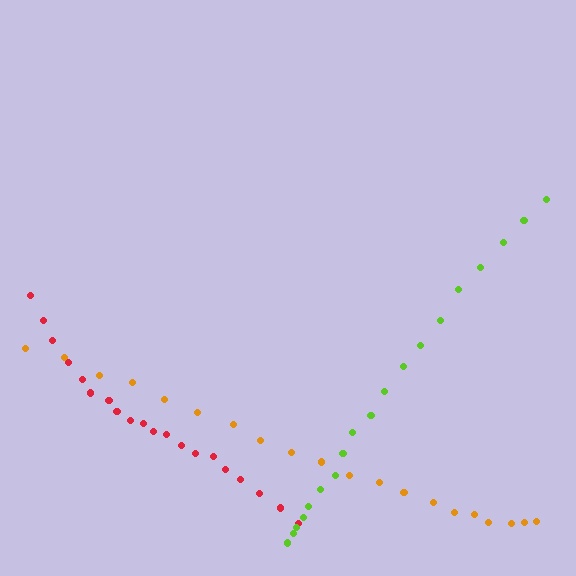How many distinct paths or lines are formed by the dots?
There are 3 distinct paths.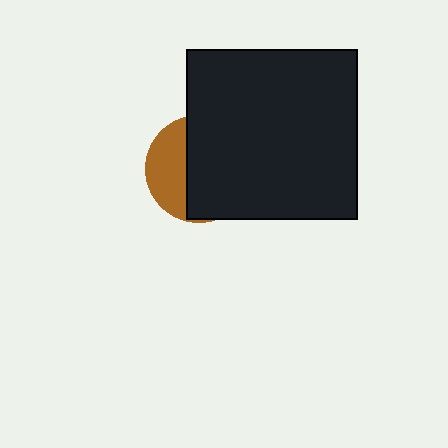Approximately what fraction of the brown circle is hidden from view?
Roughly 65% of the brown circle is hidden behind the black square.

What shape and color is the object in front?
The object in front is a black square.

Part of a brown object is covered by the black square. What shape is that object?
It is a circle.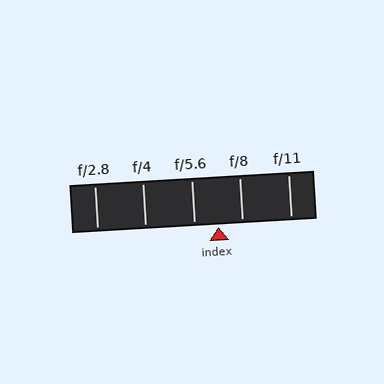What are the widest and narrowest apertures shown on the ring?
The widest aperture shown is f/2.8 and the narrowest is f/11.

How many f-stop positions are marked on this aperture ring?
There are 5 f-stop positions marked.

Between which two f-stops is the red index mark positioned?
The index mark is between f/5.6 and f/8.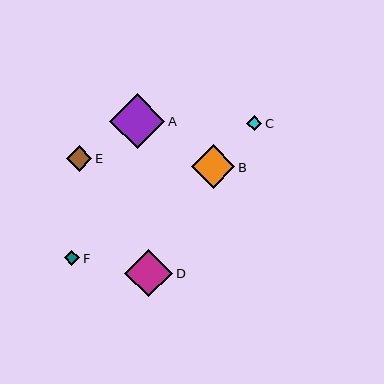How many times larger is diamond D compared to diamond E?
Diamond D is approximately 1.9 times the size of diamond E.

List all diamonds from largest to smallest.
From largest to smallest: A, D, B, E, F, C.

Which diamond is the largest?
Diamond A is the largest with a size of approximately 55 pixels.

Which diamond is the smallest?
Diamond C is the smallest with a size of approximately 15 pixels.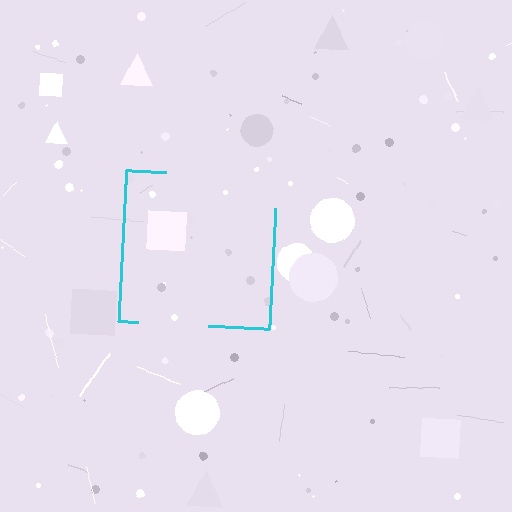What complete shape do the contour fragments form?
The contour fragments form a square.